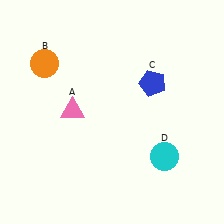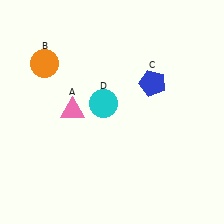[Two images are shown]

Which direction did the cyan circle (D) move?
The cyan circle (D) moved left.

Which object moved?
The cyan circle (D) moved left.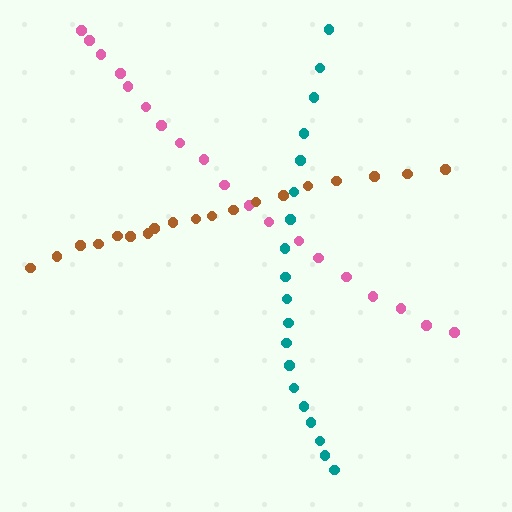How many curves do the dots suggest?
There are 3 distinct paths.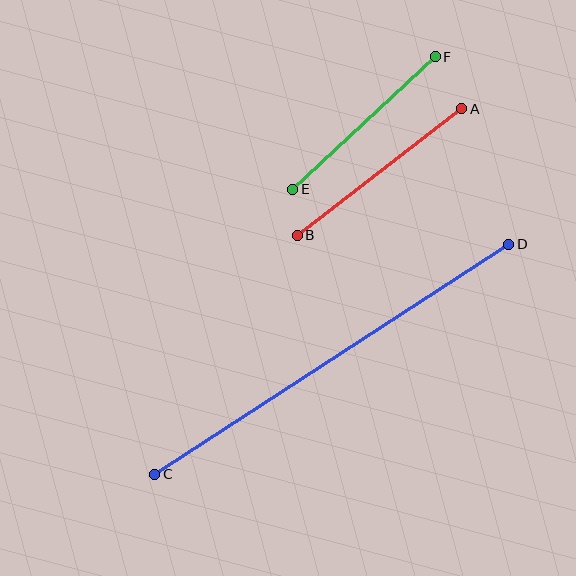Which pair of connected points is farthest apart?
Points C and D are farthest apart.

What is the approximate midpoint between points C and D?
The midpoint is at approximately (332, 359) pixels.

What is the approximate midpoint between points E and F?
The midpoint is at approximately (364, 123) pixels.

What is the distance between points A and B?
The distance is approximately 208 pixels.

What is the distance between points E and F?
The distance is approximately 194 pixels.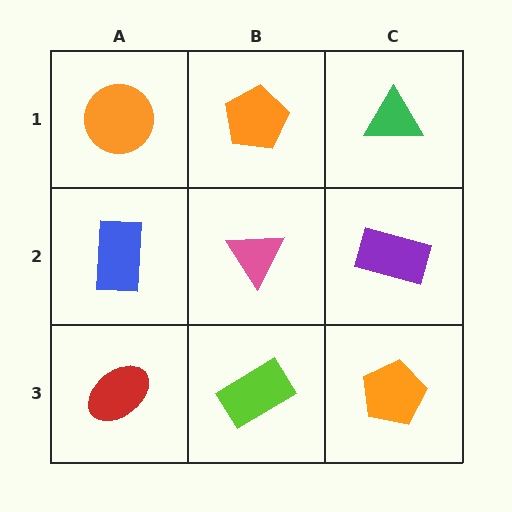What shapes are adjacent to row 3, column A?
A blue rectangle (row 2, column A), a lime rectangle (row 3, column B).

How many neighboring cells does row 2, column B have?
4.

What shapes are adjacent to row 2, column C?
A green triangle (row 1, column C), an orange pentagon (row 3, column C), a pink triangle (row 2, column B).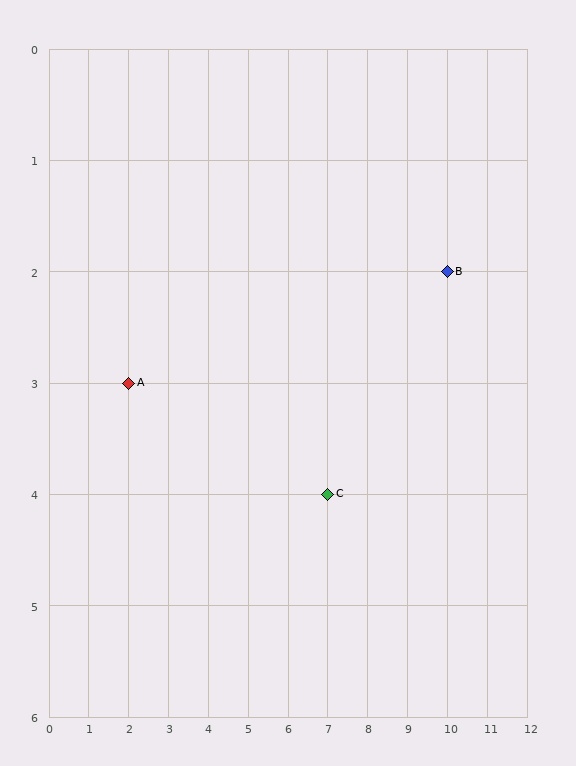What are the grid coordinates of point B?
Point B is at grid coordinates (10, 2).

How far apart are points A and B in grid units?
Points A and B are 8 columns and 1 row apart (about 8.1 grid units diagonally).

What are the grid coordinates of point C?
Point C is at grid coordinates (7, 4).